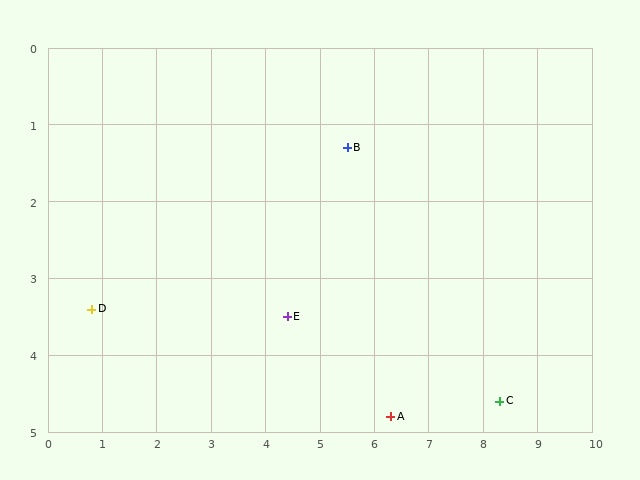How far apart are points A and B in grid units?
Points A and B are about 3.6 grid units apart.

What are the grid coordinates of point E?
Point E is at approximately (4.4, 3.5).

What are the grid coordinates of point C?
Point C is at approximately (8.3, 4.6).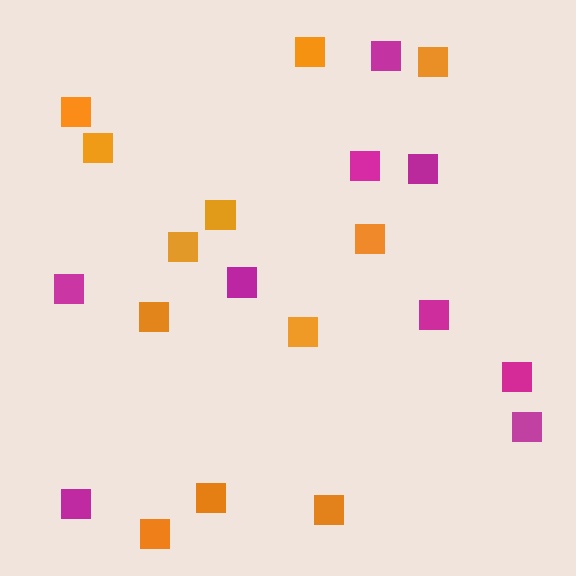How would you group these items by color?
There are 2 groups: one group of magenta squares (9) and one group of orange squares (12).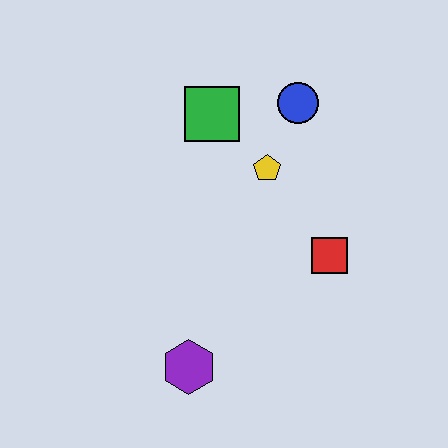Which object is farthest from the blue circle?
The purple hexagon is farthest from the blue circle.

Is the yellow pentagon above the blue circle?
No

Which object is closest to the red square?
The yellow pentagon is closest to the red square.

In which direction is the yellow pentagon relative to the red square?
The yellow pentagon is above the red square.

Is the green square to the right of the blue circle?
No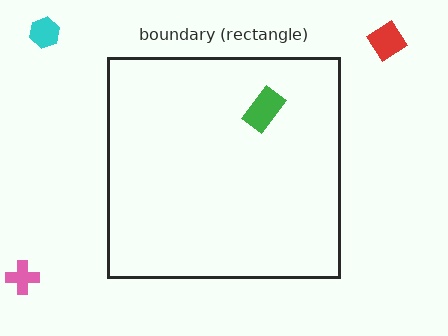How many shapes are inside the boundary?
1 inside, 3 outside.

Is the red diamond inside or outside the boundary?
Outside.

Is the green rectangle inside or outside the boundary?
Inside.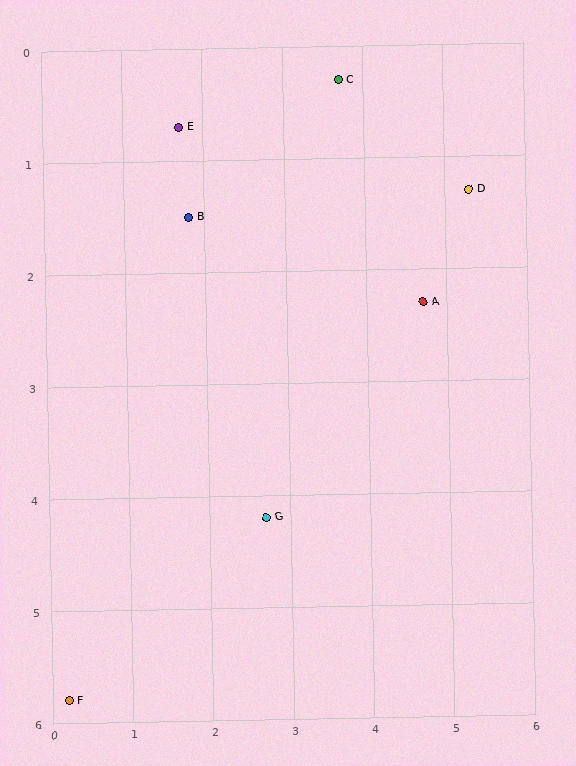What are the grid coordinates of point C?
Point C is at approximately (3.7, 0.3).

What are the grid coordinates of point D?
Point D is at approximately (5.3, 1.3).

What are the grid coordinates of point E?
Point E is at approximately (1.7, 0.7).